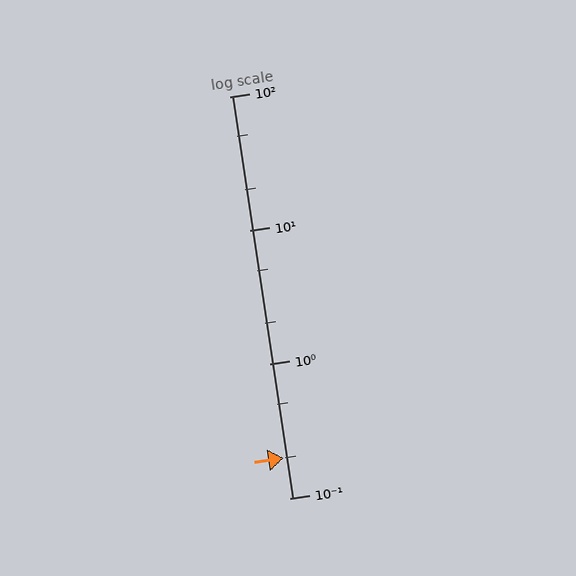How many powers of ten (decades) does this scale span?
The scale spans 3 decades, from 0.1 to 100.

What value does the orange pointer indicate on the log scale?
The pointer indicates approximately 0.2.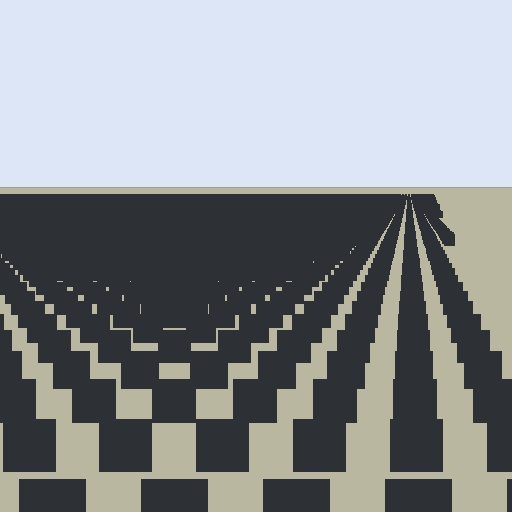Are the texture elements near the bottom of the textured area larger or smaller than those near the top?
Larger. Near the bottom, elements are closer to the viewer and appear at a bigger on-screen size.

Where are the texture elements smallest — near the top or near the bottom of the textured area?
Near the top.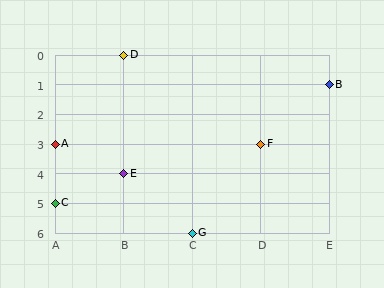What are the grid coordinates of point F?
Point F is at grid coordinates (D, 3).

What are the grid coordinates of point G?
Point G is at grid coordinates (C, 6).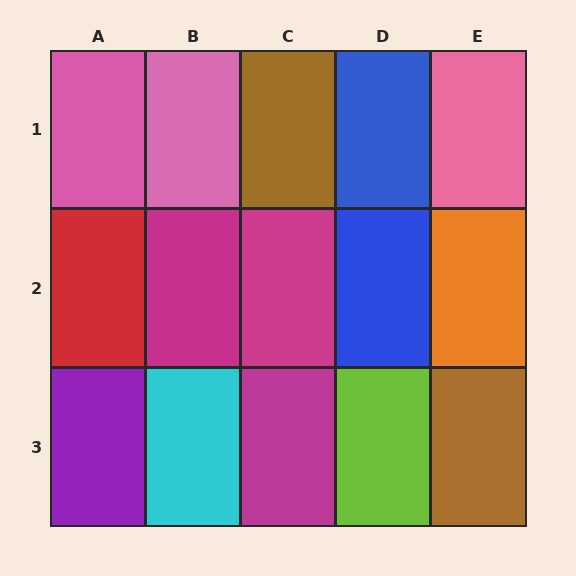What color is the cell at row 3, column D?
Lime.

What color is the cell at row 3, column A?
Purple.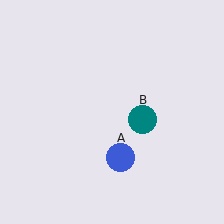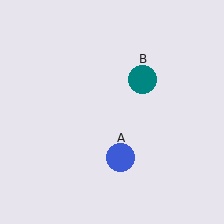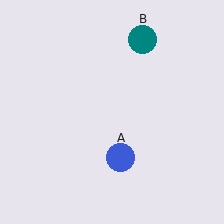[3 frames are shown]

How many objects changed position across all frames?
1 object changed position: teal circle (object B).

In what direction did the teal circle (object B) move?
The teal circle (object B) moved up.